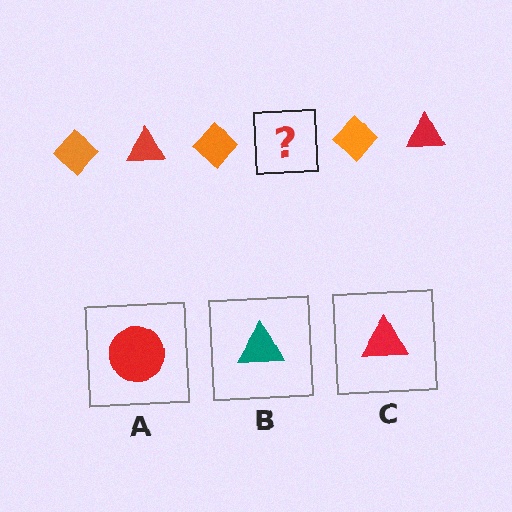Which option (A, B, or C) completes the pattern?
C.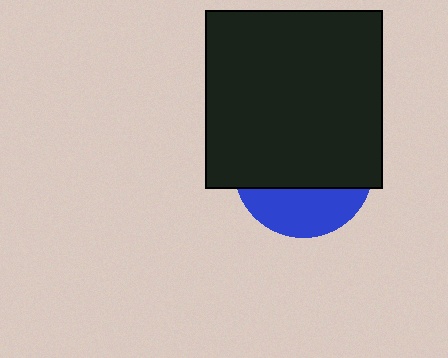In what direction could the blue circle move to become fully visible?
The blue circle could move down. That would shift it out from behind the black square entirely.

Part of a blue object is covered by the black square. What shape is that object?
It is a circle.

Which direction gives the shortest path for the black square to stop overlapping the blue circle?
Moving up gives the shortest separation.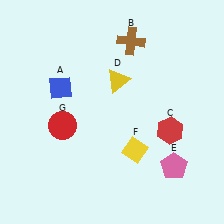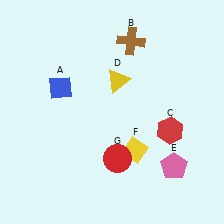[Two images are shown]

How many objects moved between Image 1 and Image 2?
1 object moved between the two images.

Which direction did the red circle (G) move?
The red circle (G) moved right.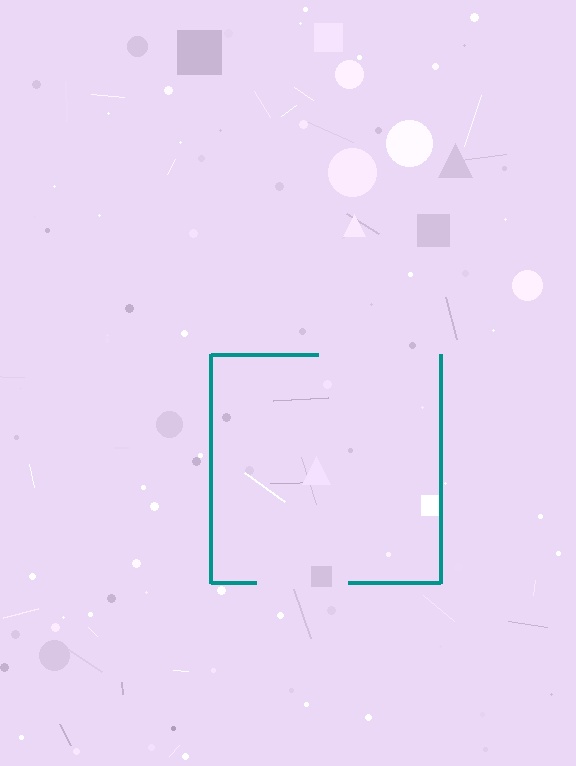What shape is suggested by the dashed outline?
The dashed outline suggests a square.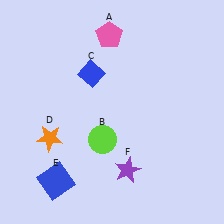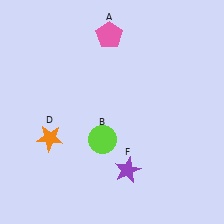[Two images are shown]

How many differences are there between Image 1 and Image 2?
There are 2 differences between the two images.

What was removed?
The blue diamond (C), the blue square (E) were removed in Image 2.